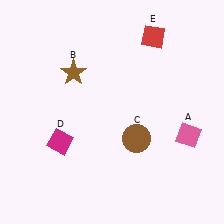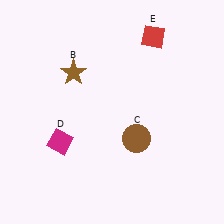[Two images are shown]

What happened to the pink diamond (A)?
The pink diamond (A) was removed in Image 2. It was in the bottom-right area of Image 1.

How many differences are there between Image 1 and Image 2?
There is 1 difference between the two images.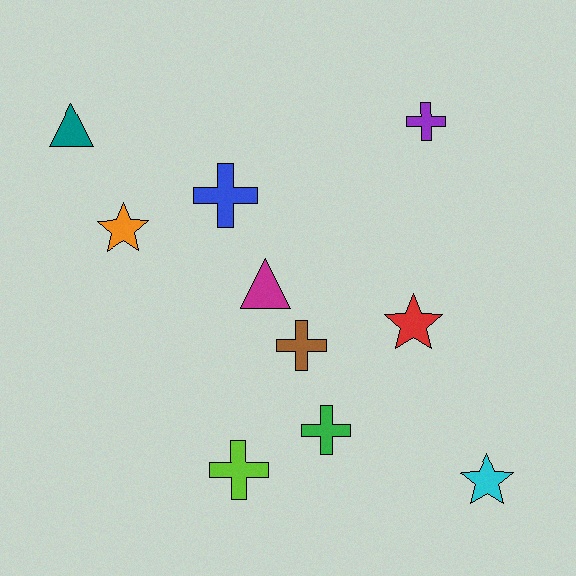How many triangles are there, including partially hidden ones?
There are 2 triangles.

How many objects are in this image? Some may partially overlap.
There are 10 objects.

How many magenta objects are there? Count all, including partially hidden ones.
There is 1 magenta object.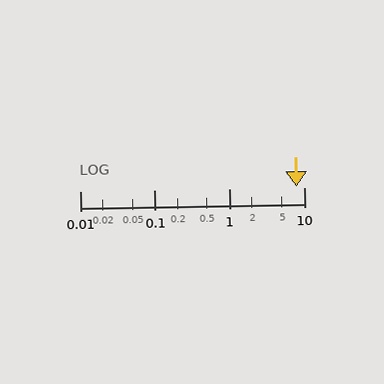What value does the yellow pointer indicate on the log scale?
The pointer indicates approximately 8.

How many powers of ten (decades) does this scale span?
The scale spans 3 decades, from 0.01 to 10.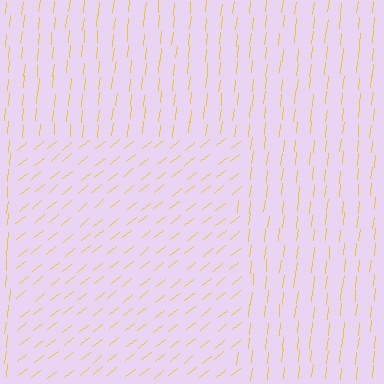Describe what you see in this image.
The image is filled with small yellow line segments. A rectangle region in the image has lines oriented differently from the surrounding lines, creating a visible texture boundary.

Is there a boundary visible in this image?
Yes, there is a texture boundary formed by a change in line orientation.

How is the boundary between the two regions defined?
The boundary is defined purely by a change in line orientation (approximately 45 degrees difference). All lines are the same color and thickness.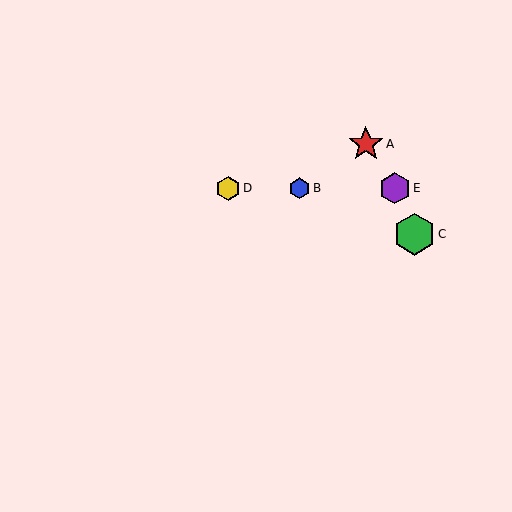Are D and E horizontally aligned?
Yes, both are at y≈188.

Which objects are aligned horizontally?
Objects B, D, E are aligned horizontally.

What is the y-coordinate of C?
Object C is at y≈234.